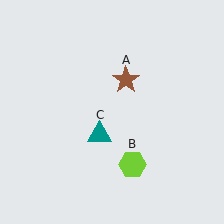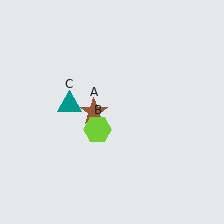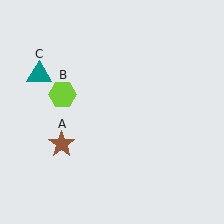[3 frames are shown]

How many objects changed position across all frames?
3 objects changed position: brown star (object A), lime hexagon (object B), teal triangle (object C).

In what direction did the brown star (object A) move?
The brown star (object A) moved down and to the left.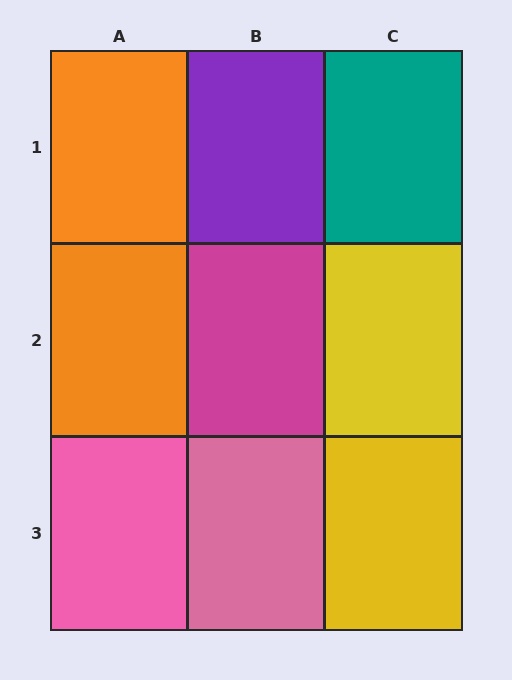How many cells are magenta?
1 cell is magenta.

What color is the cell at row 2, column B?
Magenta.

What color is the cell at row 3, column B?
Pink.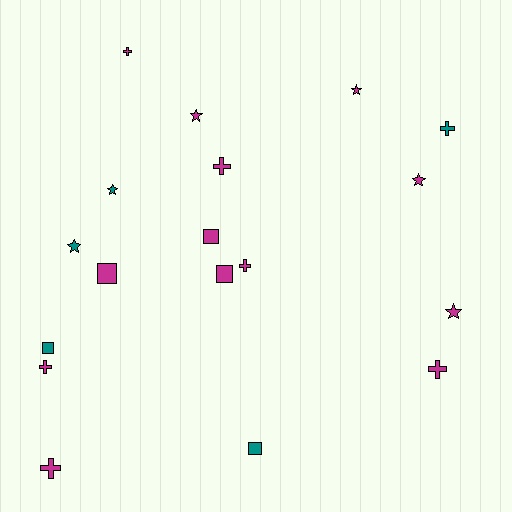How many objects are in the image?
There are 18 objects.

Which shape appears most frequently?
Cross, with 7 objects.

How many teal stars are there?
There are 2 teal stars.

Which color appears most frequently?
Magenta, with 13 objects.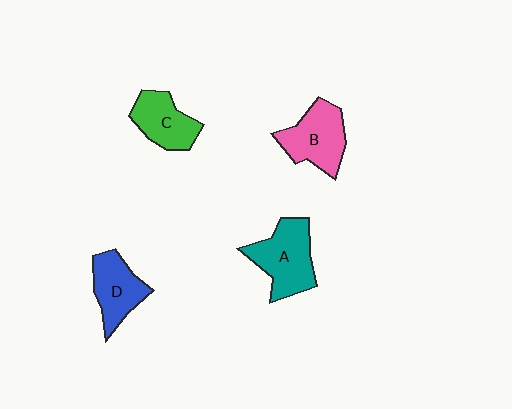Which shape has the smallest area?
Shape C (green).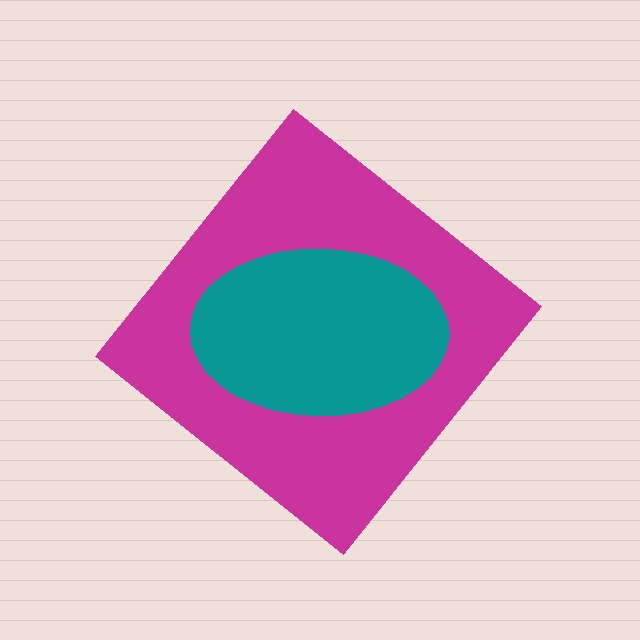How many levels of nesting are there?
2.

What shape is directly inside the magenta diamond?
The teal ellipse.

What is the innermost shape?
The teal ellipse.